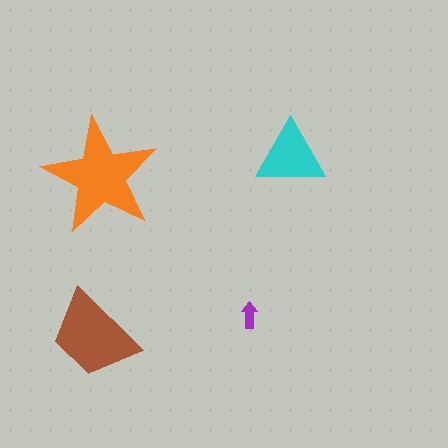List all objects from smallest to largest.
The purple arrow, the cyan triangle, the brown trapezoid, the orange star.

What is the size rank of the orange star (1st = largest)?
1st.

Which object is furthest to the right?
The cyan triangle is rightmost.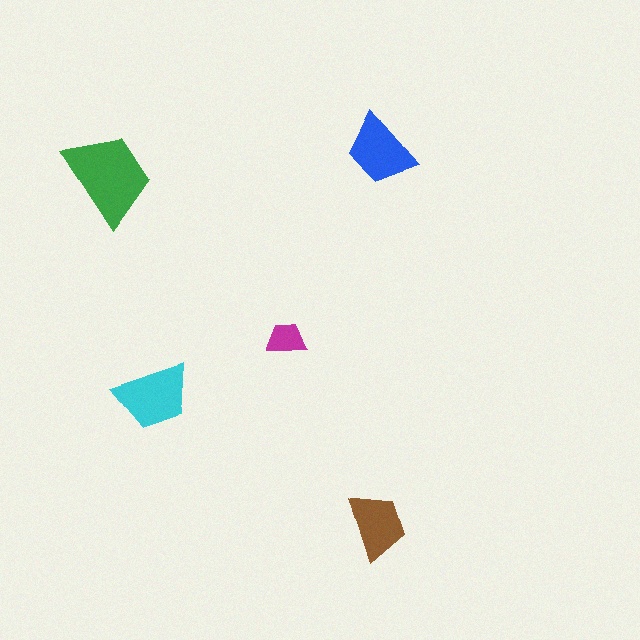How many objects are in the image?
There are 5 objects in the image.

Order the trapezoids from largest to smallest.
the green one, the cyan one, the blue one, the brown one, the magenta one.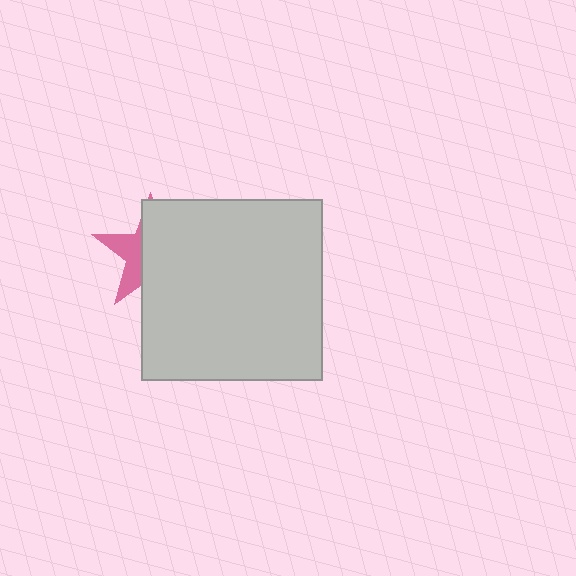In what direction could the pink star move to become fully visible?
The pink star could move left. That would shift it out from behind the light gray square entirely.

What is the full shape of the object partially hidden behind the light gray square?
The partially hidden object is a pink star.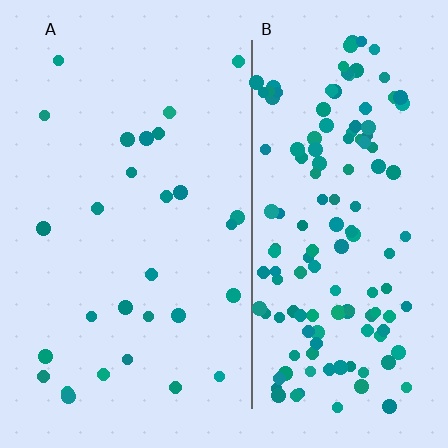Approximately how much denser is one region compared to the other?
Approximately 5.1× — region B over region A.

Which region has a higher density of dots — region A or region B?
B (the right).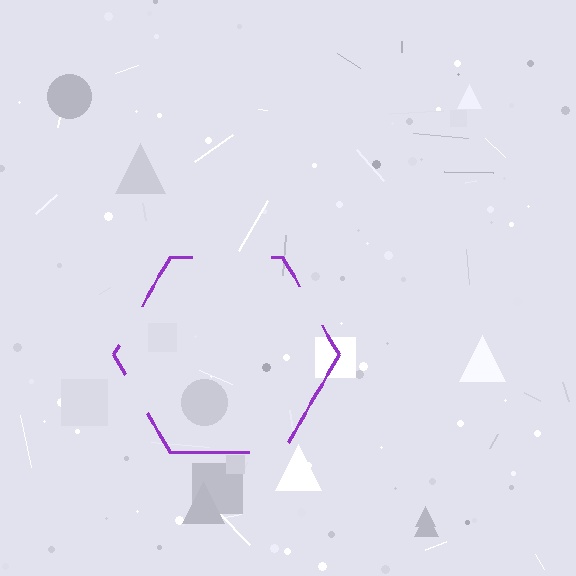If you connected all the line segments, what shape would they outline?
They would outline a hexagon.